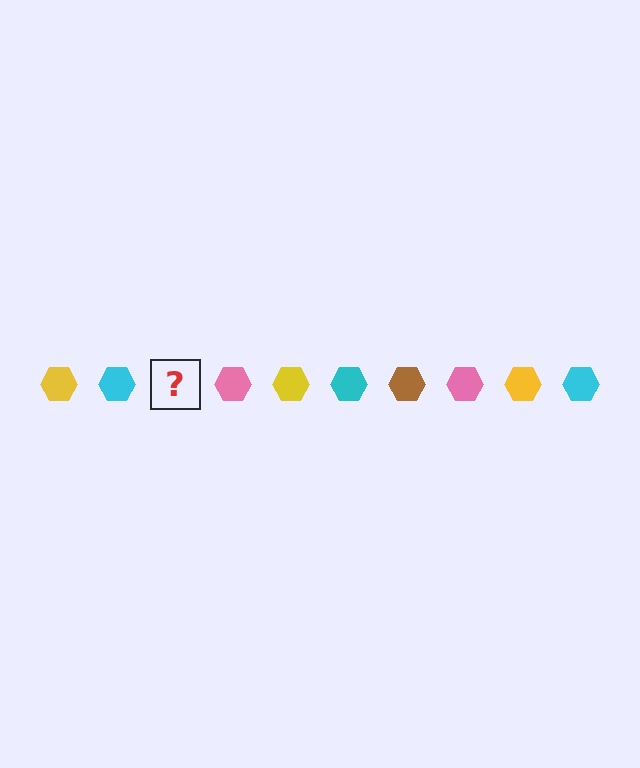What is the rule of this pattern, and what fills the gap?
The rule is that the pattern cycles through yellow, cyan, brown, pink hexagons. The gap should be filled with a brown hexagon.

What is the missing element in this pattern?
The missing element is a brown hexagon.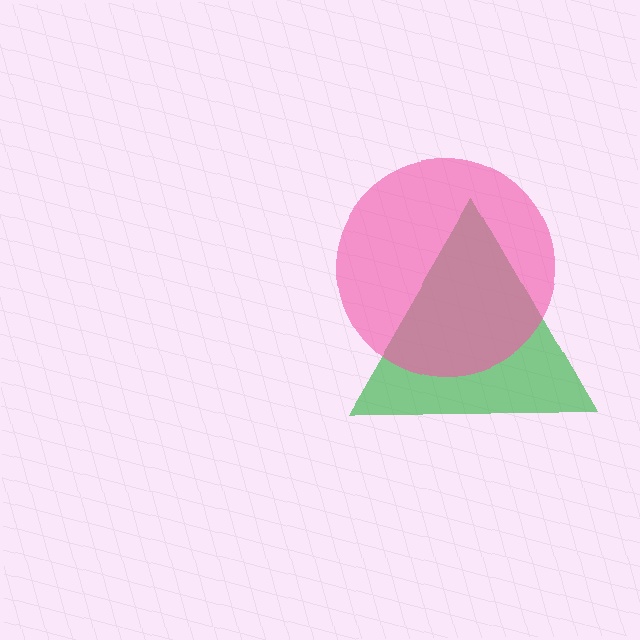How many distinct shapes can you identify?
There are 2 distinct shapes: a green triangle, a pink circle.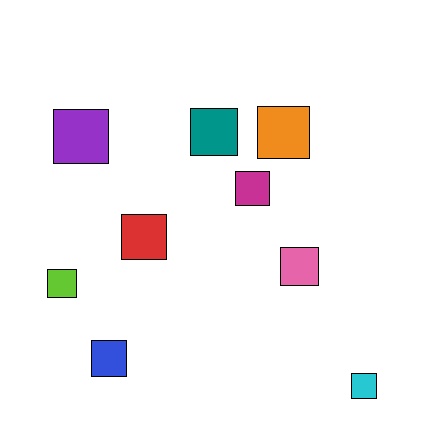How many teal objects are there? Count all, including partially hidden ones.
There is 1 teal object.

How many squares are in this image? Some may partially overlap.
There are 9 squares.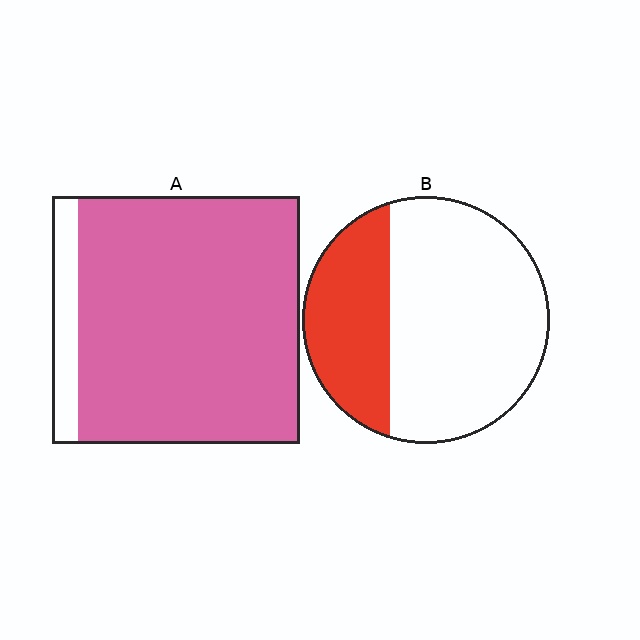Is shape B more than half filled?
No.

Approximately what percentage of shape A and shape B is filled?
A is approximately 90% and B is approximately 30%.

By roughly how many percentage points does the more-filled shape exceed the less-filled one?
By roughly 60 percentage points (A over B).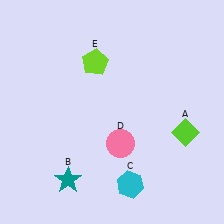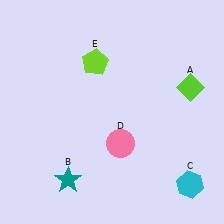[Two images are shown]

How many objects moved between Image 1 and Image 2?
2 objects moved between the two images.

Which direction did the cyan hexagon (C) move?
The cyan hexagon (C) moved right.